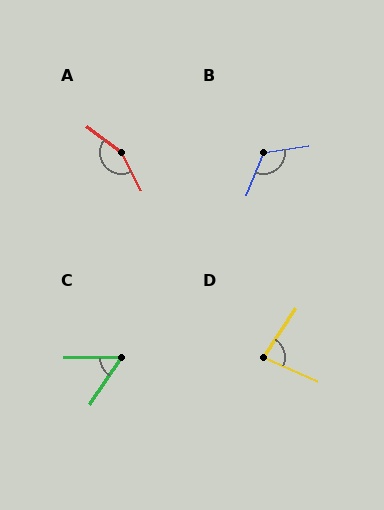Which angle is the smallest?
C, at approximately 56 degrees.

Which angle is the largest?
A, at approximately 154 degrees.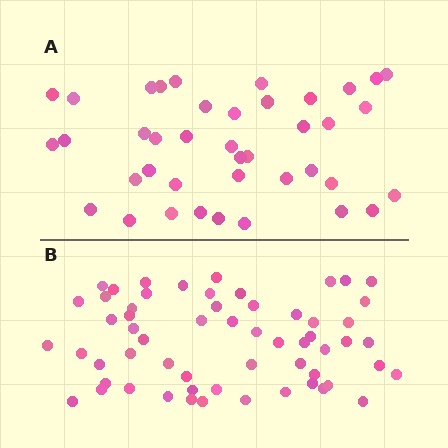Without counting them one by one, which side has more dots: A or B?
Region B (the bottom region) has more dots.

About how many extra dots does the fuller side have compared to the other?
Region B has approximately 20 more dots than region A.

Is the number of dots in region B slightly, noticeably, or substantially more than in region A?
Region B has substantially more. The ratio is roughly 1.5 to 1.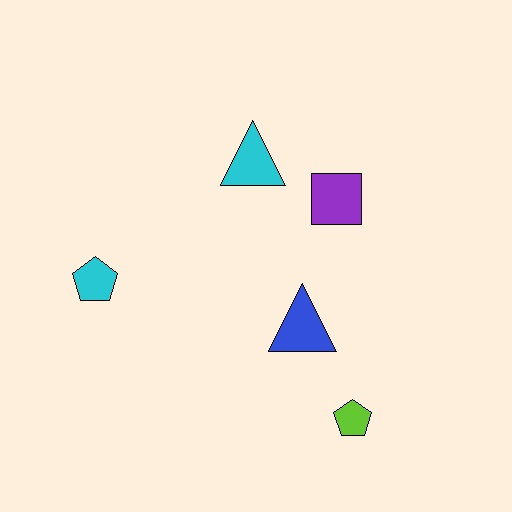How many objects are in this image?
There are 5 objects.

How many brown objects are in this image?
There are no brown objects.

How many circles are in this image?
There are no circles.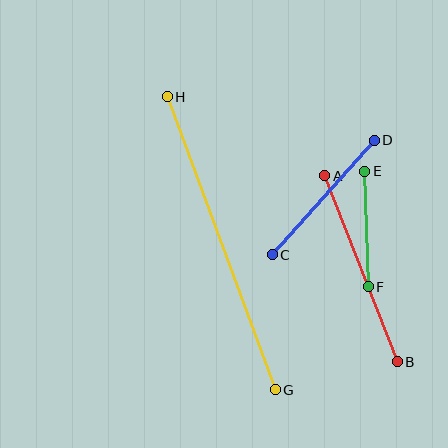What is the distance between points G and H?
The distance is approximately 312 pixels.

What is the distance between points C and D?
The distance is approximately 154 pixels.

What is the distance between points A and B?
The distance is approximately 200 pixels.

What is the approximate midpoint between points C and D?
The midpoint is at approximately (323, 197) pixels.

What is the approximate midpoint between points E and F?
The midpoint is at approximately (366, 229) pixels.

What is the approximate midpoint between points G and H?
The midpoint is at approximately (221, 243) pixels.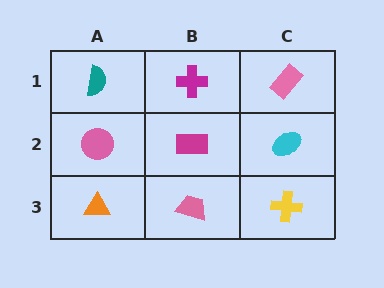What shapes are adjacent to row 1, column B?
A magenta rectangle (row 2, column B), a teal semicircle (row 1, column A), a pink rectangle (row 1, column C).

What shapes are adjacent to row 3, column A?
A pink circle (row 2, column A), a pink trapezoid (row 3, column B).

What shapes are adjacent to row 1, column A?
A pink circle (row 2, column A), a magenta cross (row 1, column B).